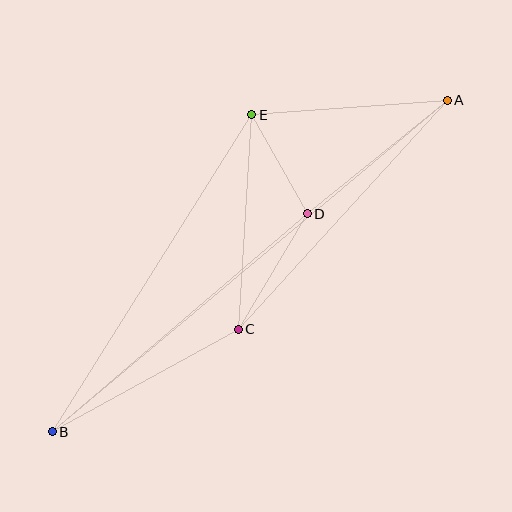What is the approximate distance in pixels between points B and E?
The distance between B and E is approximately 375 pixels.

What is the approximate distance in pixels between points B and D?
The distance between B and D is approximately 336 pixels.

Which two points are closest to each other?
Points D and E are closest to each other.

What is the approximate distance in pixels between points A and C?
The distance between A and C is approximately 310 pixels.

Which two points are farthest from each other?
Points A and B are farthest from each other.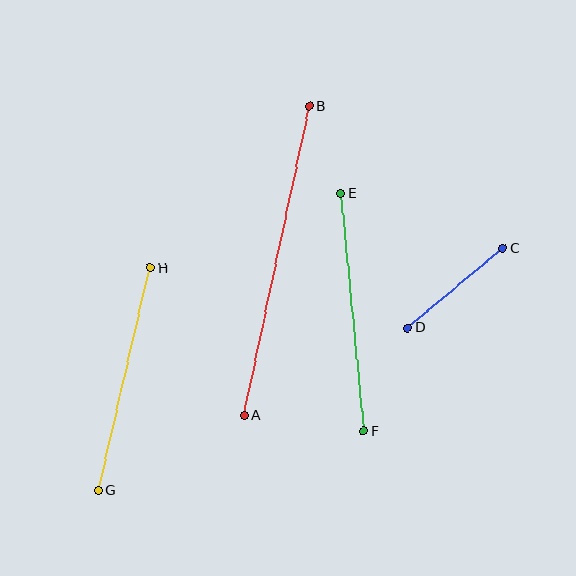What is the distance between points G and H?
The distance is approximately 229 pixels.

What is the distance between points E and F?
The distance is approximately 239 pixels.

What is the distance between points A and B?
The distance is approximately 316 pixels.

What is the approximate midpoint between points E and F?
The midpoint is at approximately (352, 312) pixels.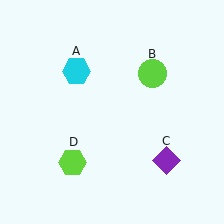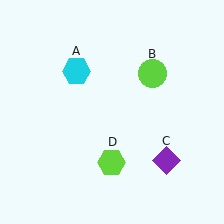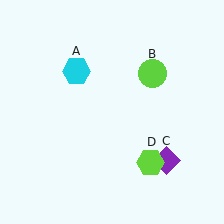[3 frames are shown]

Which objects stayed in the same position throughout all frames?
Cyan hexagon (object A) and lime circle (object B) and purple diamond (object C) remained stationary.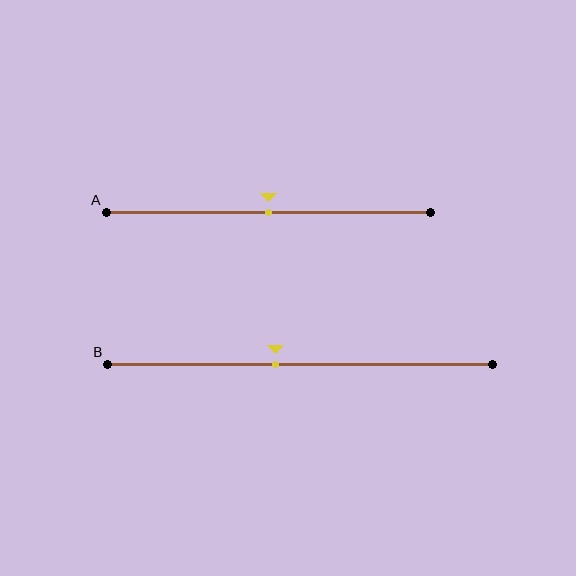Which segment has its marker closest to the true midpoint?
Segment A has its marker closest to the true midpoint.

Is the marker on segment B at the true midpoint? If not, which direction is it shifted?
No, the marker on segment B is shifted to the left by about 6% of the segment length.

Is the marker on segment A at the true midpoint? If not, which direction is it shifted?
Yes, the marker on segment A is at the true midpoint.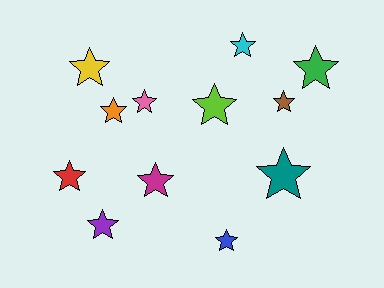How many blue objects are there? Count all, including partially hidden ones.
There is 1 blue object.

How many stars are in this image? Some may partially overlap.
There are 12 stars.